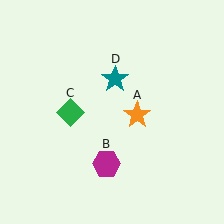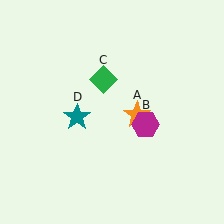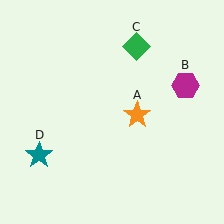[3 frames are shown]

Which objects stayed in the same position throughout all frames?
Orange star (object A) remained stationary.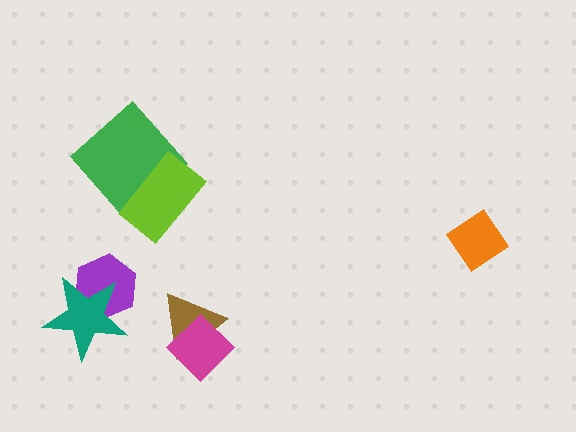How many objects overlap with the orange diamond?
0 objects overlap with the orange diamond.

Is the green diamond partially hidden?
Yes, it is partially covered by another shape.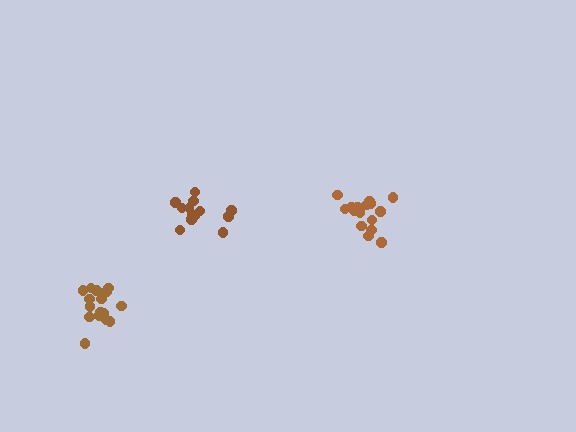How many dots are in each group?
Group 1: 16 dots, Group 2: 14 dots, Group 3: 17 dots (47 total).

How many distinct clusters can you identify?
There are 3 distinct clusters.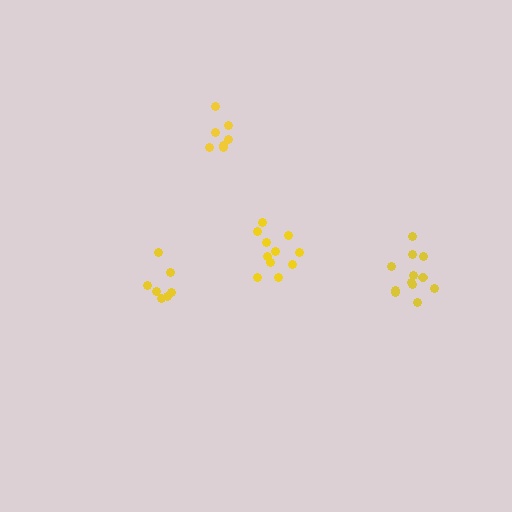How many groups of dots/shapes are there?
There are 4 groups.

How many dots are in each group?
Group 1: 11 dots, Group 2: 12 dots, Group 3: 8 dots, Group 4: 7 dots (38 total).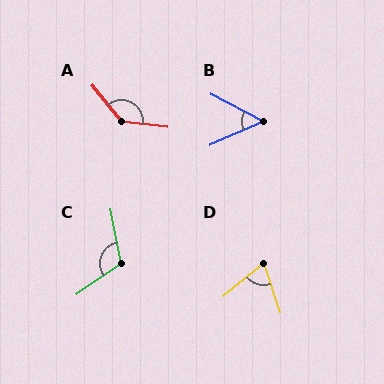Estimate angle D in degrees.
Approximately 69 degrees.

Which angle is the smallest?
B, at approximately 51 degrees.